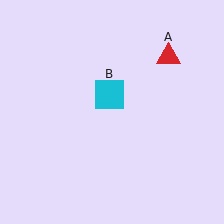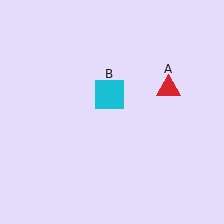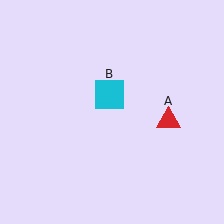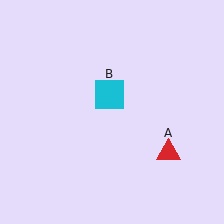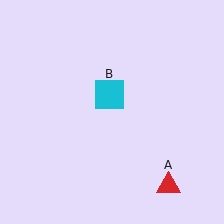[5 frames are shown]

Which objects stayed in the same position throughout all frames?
Cyan square (object B) remained stationary.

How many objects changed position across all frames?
1 object changed position: red triangle (object A).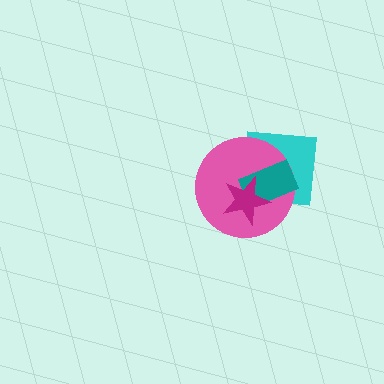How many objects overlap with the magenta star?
3 objects overlap with the magenta star.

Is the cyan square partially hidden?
Yes, it is partially covered by another shape.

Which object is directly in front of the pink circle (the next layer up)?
The teal rectangle is directly in front of the pink circle.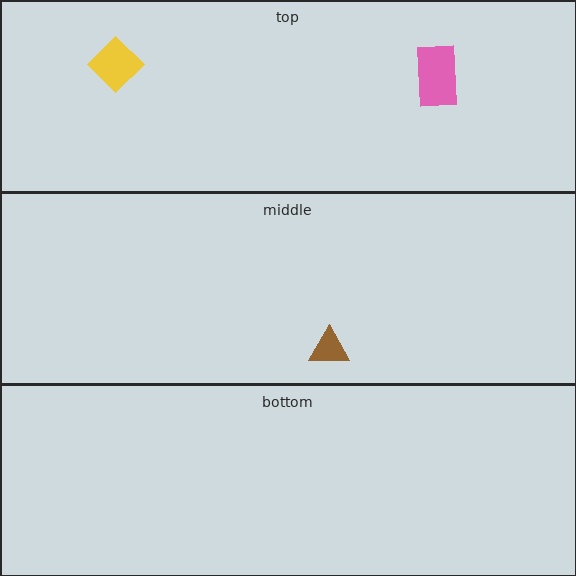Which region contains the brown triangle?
The middle region.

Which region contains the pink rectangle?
The top region.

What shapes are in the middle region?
The brown triangle.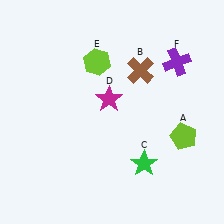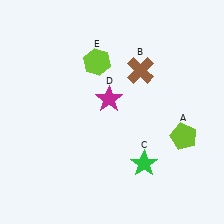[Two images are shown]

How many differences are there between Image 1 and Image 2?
There is 1 difference between the two images.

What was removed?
The purple cross (F) was removed in Image 2.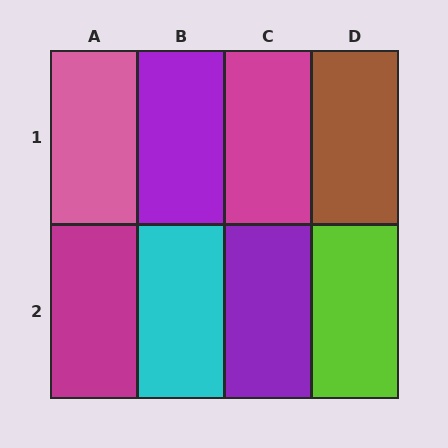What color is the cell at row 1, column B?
Purple.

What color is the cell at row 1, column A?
Pink.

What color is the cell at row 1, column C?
Magenta.